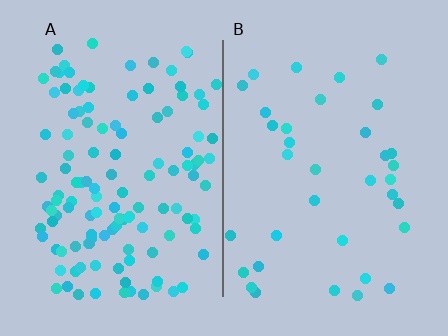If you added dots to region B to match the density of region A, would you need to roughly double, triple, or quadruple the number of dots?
Approximately triple.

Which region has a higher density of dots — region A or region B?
A (the left).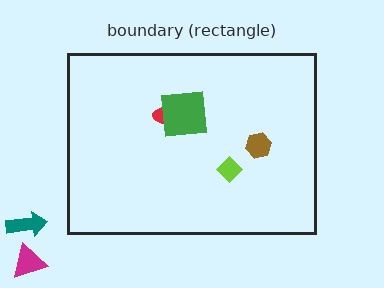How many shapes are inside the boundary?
4 inside, 2 outside.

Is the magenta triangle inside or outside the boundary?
Outside.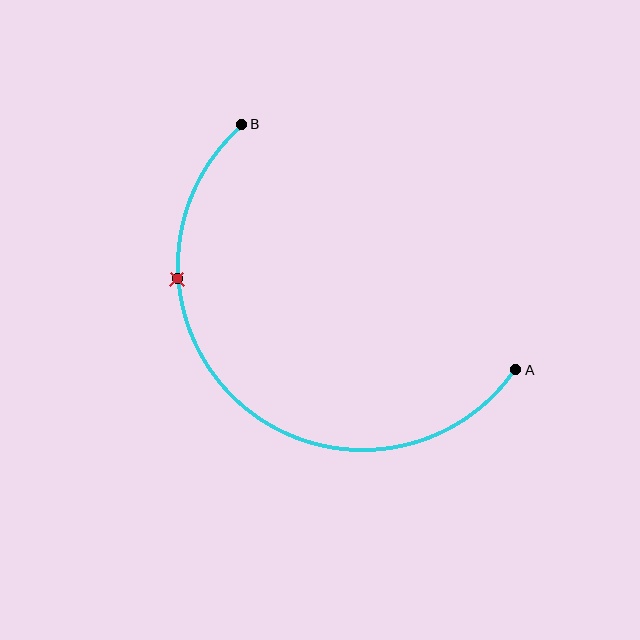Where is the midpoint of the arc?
The arc midpoint is the point on the curve farthest from the straight line joining A and B. It sits below and to the left of that line.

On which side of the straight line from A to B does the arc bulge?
The arc bulges below and to the left of the straight line connecting A and B.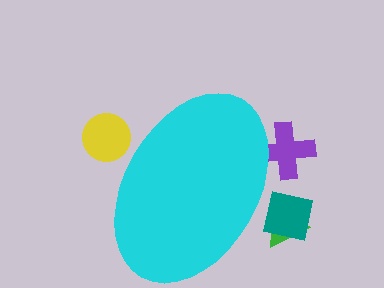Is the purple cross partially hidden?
Yes, the purple cross is partially hidden behind the cyan ellipse.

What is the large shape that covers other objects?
A cyan ellipse.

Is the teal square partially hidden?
Yes, the teal square is partially hidden behind the cyan ellipse.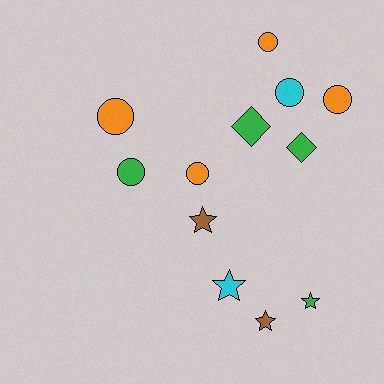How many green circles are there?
There is 1 green circle.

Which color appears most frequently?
Green, with 4 objects.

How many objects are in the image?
There are 12 objects.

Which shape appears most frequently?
Circle, with 6 objects.